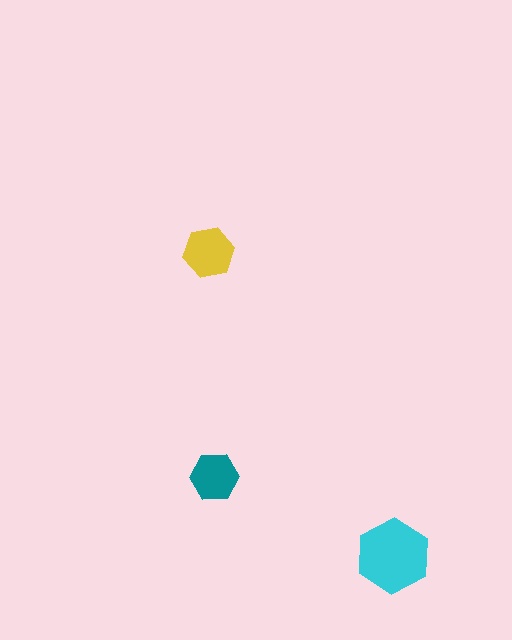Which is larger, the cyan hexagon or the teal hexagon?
The cyan one.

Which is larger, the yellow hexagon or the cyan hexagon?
The cyan one.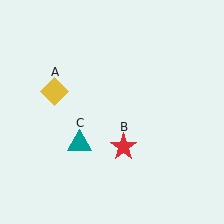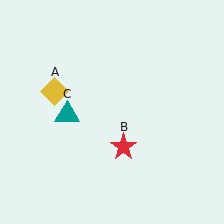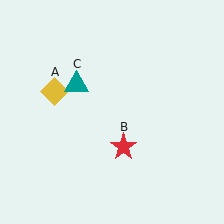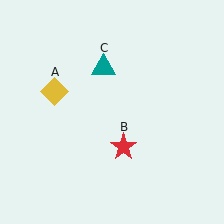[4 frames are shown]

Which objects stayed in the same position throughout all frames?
Yellow diamond (object A) and red star (object B) remained stationary.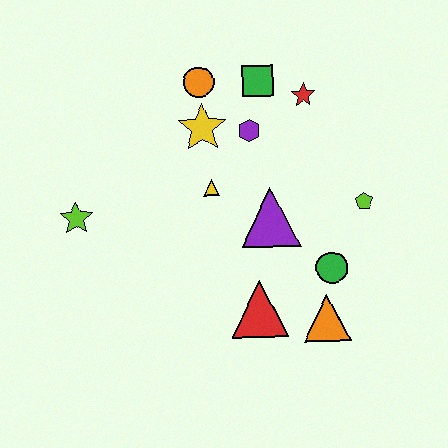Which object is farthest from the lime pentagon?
The lime star is farthest from the lime pentagon.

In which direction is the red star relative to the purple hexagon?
The red star is to the right of the purple hexagon.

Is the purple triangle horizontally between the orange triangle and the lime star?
Yes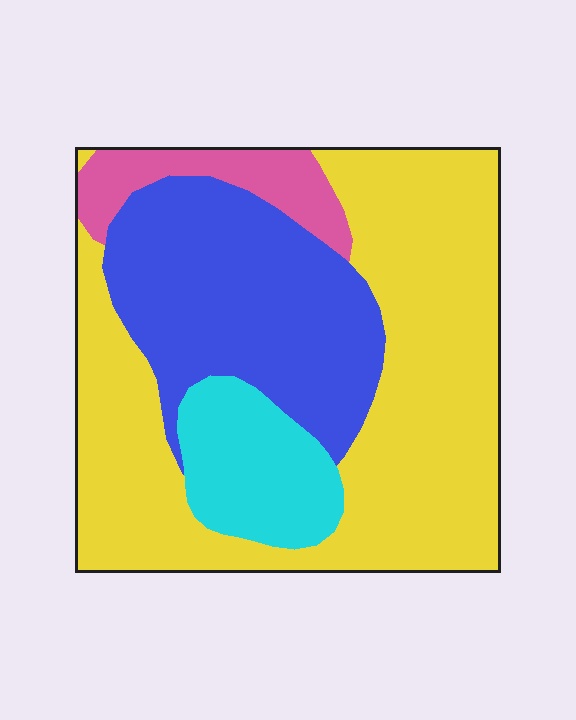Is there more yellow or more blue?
Yellow.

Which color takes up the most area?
Yellow, at roughly 50%.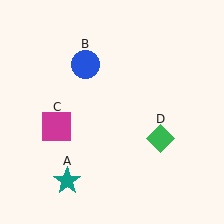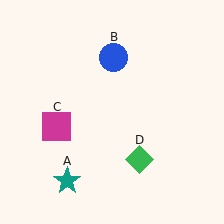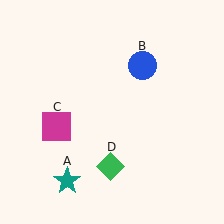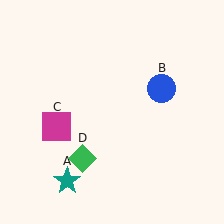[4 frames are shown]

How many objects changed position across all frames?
2 objects changed position: blue circle (object B), green diamond (object D).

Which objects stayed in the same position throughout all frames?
Teal star (object A) and magenta square (object C) remained stationary.